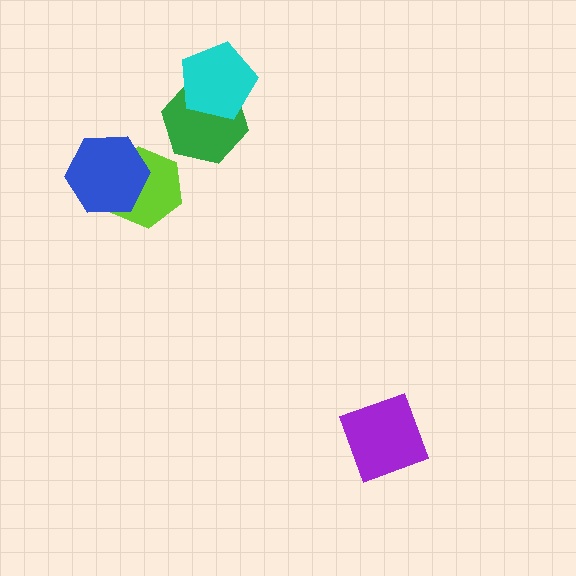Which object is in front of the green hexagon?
The cyan pentagon is in front of the green hexagon.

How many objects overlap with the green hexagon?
1 object overlaps with the green hexagon.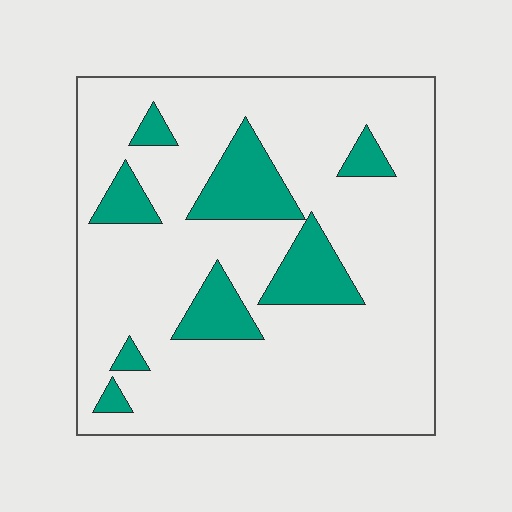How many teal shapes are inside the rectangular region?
8.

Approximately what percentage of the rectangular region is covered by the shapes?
Approximately 15%.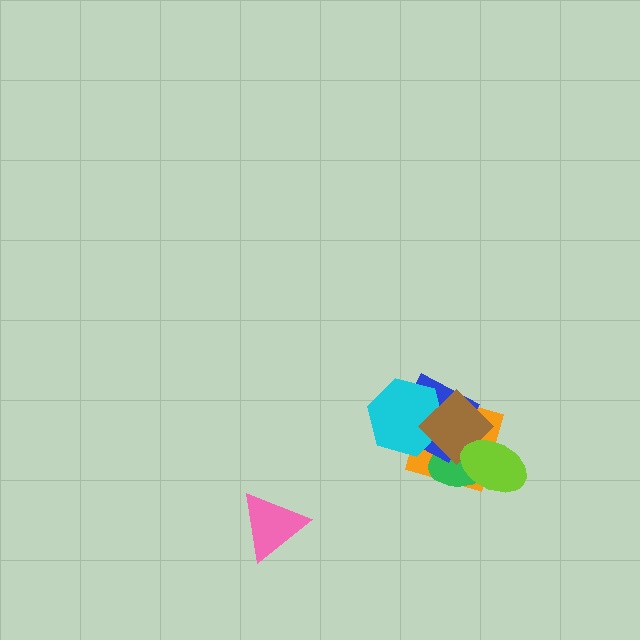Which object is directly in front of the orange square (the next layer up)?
The green ellipse is directly in front of the orange square.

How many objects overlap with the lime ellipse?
3 objects overlap with the lime ellipse.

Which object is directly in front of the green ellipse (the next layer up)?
The blue diamond is directly in front of the green ellipse.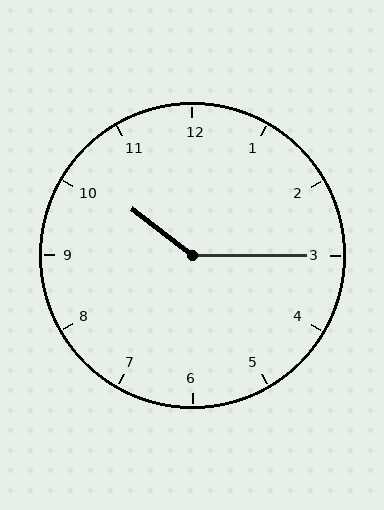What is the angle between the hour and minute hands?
Approximately 142 degrees.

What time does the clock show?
10:15.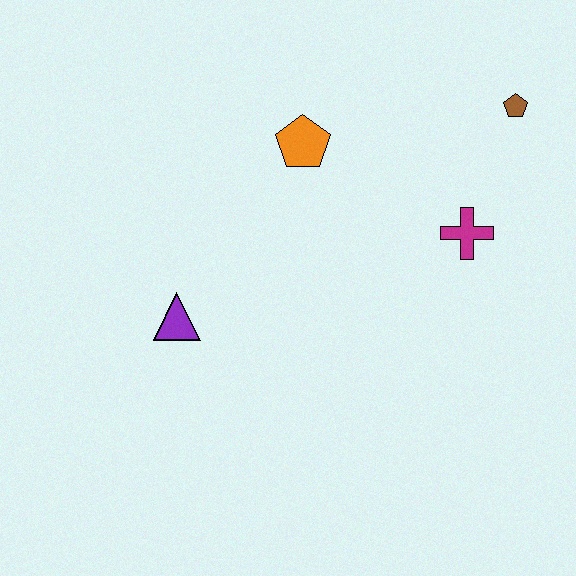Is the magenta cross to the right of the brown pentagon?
No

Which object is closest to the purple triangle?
The orange pentagon is closest to the purple triangle.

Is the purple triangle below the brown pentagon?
Yes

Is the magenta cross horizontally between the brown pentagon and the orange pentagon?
Yes